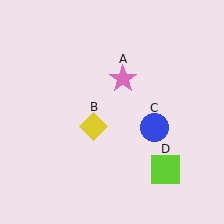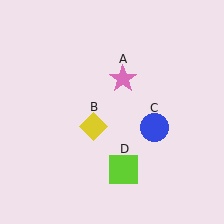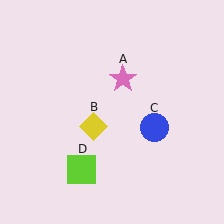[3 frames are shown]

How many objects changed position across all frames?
1 object changed position: lime square (object D).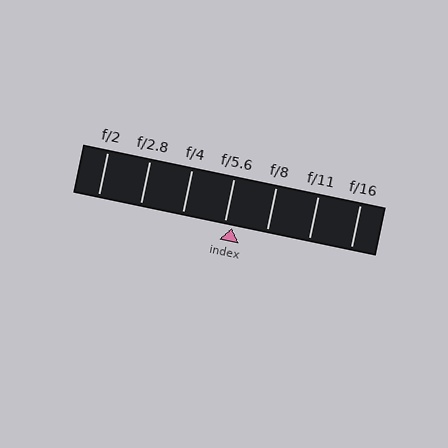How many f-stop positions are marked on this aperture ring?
There are 7 f-stop positions marked.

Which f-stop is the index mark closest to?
The index mark is closest to f/5.6.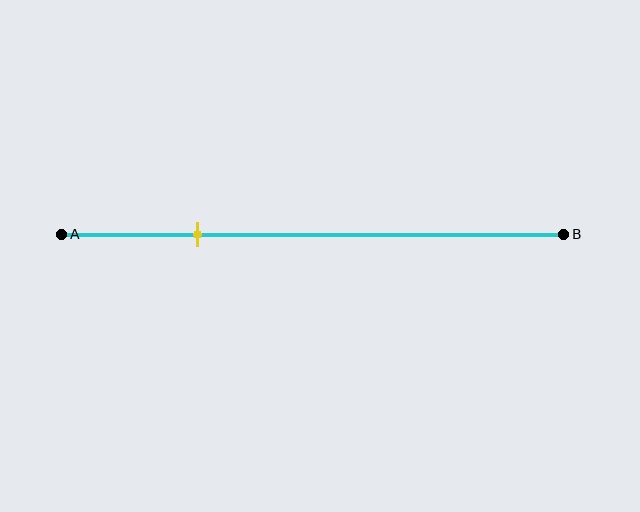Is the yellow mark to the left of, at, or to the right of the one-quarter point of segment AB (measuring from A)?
The yellow mark is approximately at the one-quarter point of segment AB.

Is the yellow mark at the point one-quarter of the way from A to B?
Yes, the mark is approximately at the one-quarter point.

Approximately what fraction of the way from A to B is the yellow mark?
The yellow mark is approximately 25% of the way from A to B.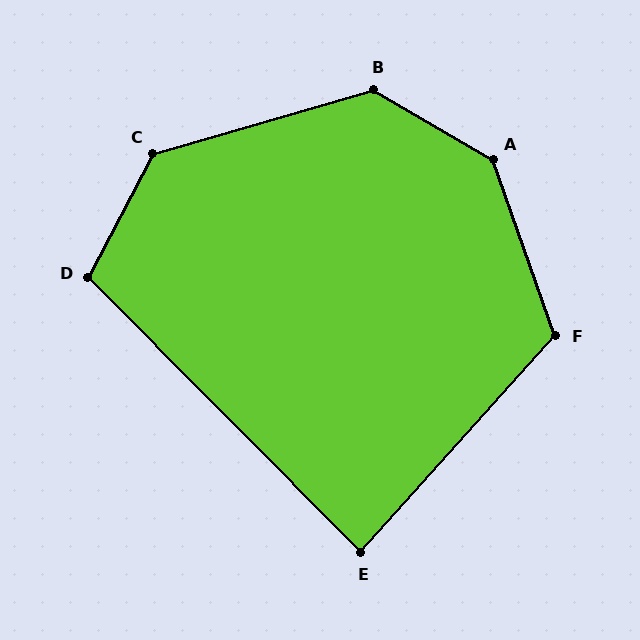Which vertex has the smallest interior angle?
E, at approximately 87 degrees.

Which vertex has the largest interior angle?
A, at approximately 140 degrees.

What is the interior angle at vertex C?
Approximately 134 degrees (obtuse).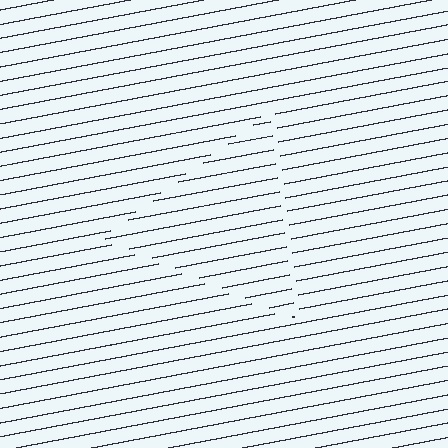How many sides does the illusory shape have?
3 sides — the line-ends trace a triangle.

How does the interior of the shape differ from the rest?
The interior of the shape contains the same grating, shifted by half a period — the contour is defined by the phase discontinuity where line-ends from the inner and outer gratings abut.